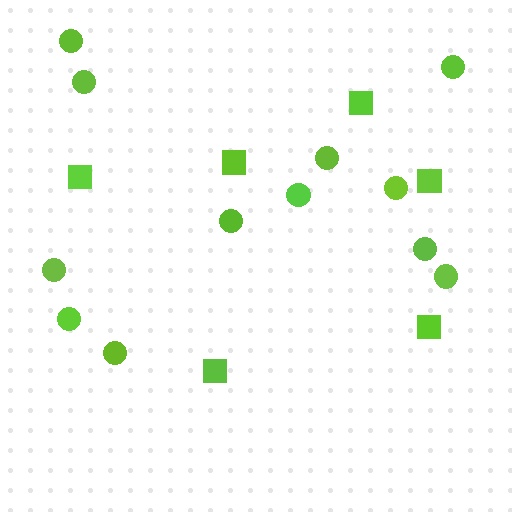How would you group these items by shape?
There are 2 groups: one group of squares (6) and one group of circles (12).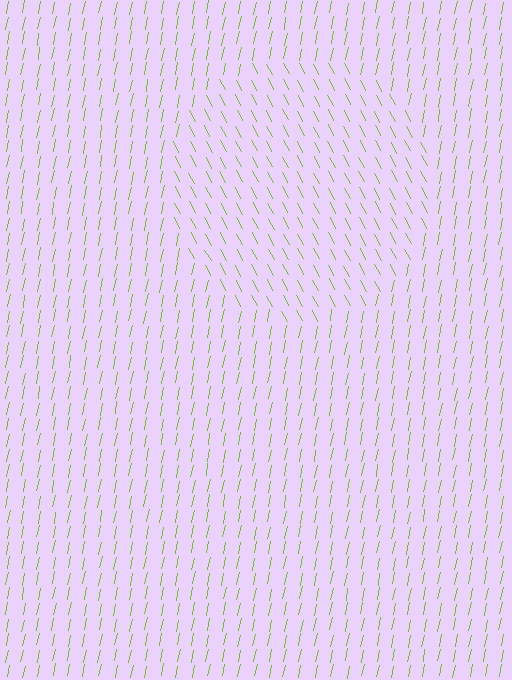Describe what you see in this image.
The image is filled with small lime line segments. A circle region in the image has lines oriented differently from the surrounding lines, creating a visible texture boundary.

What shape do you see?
I see a circle.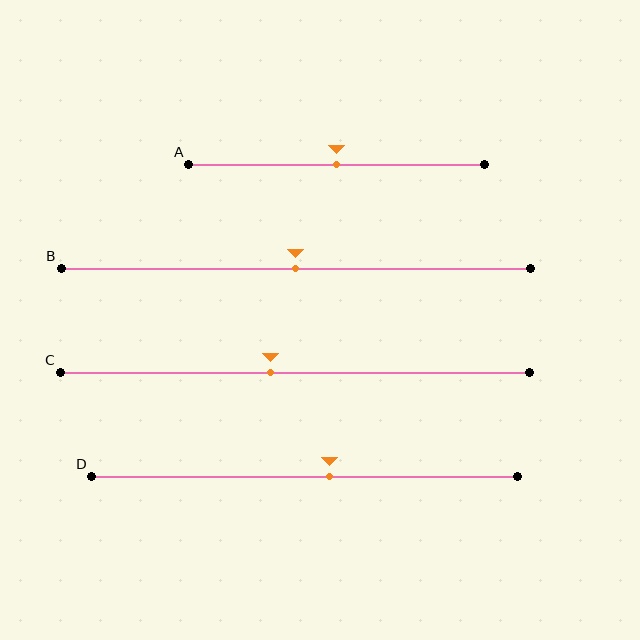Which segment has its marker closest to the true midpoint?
Segment A has its marker closest to the true midpoint.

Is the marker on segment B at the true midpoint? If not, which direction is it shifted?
Yes, the marker on segment B is at the true midpoint.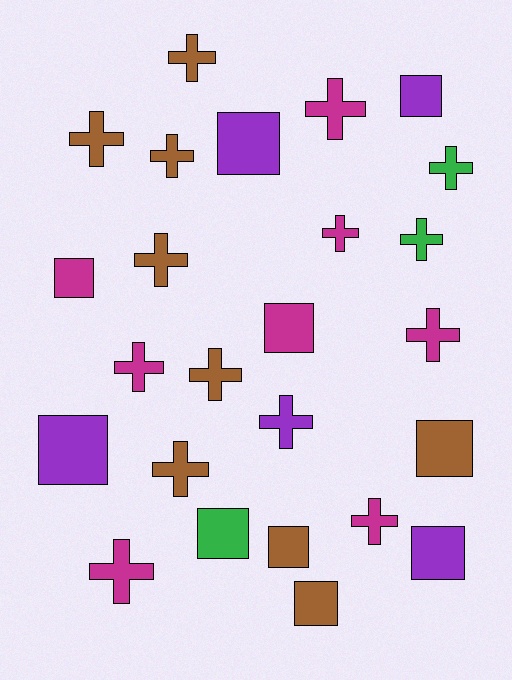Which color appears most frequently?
Brown, with 9 objects.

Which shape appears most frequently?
Cross, with 15 objects.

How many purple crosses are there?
There is 1 purple cross.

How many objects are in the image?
There are 25 objects.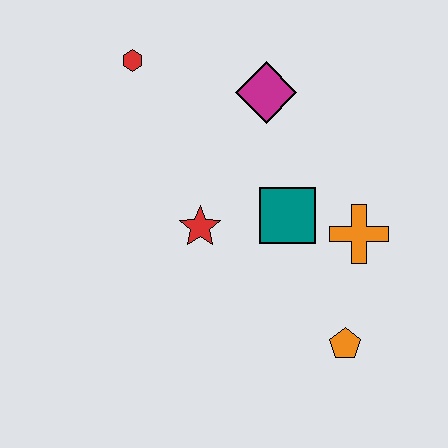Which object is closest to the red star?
The teal square is closest to the red star.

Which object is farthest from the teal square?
The red hexagon is farthest from the teal square.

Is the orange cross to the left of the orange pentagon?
No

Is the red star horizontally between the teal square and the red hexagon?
Yes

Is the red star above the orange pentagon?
Yes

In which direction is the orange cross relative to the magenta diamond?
The orange cross is below the magenta diamond.